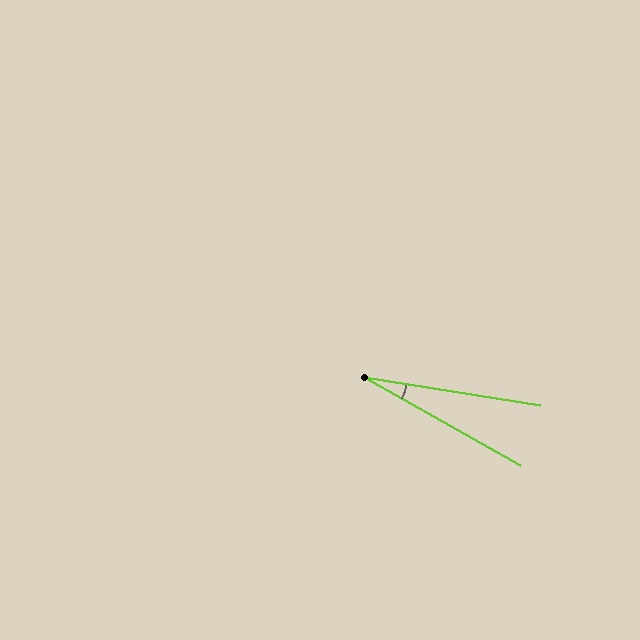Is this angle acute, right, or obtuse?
It is acute.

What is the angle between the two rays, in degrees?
Approximately 20 degrees.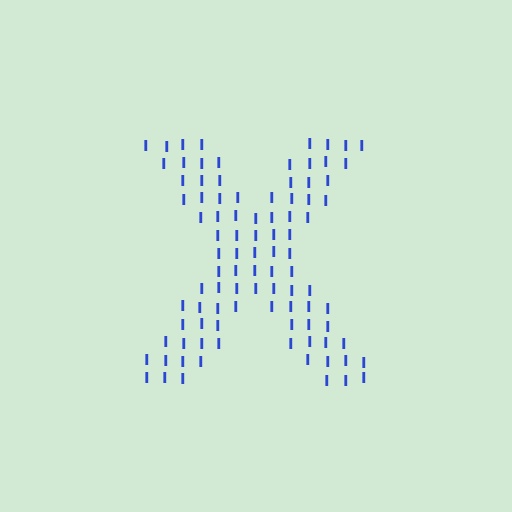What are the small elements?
The small elements are letter I's.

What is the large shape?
The large shape is the letter X.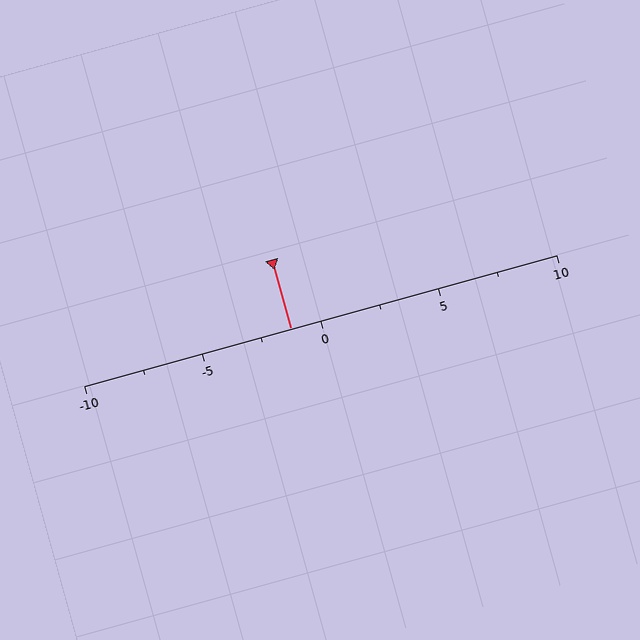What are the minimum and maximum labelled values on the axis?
The axis runs from -10 to 10.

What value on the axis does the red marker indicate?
The marker indicates approximately -1.2.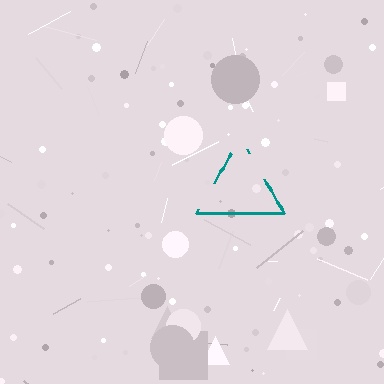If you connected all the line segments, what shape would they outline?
They would outline a triangle.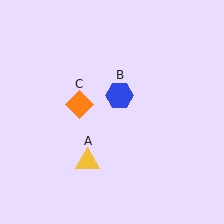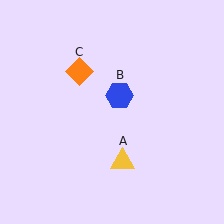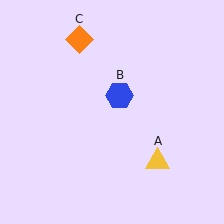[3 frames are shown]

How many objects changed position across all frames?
2 objects changed position: yellow triangle (object A), orange diamond (object C).